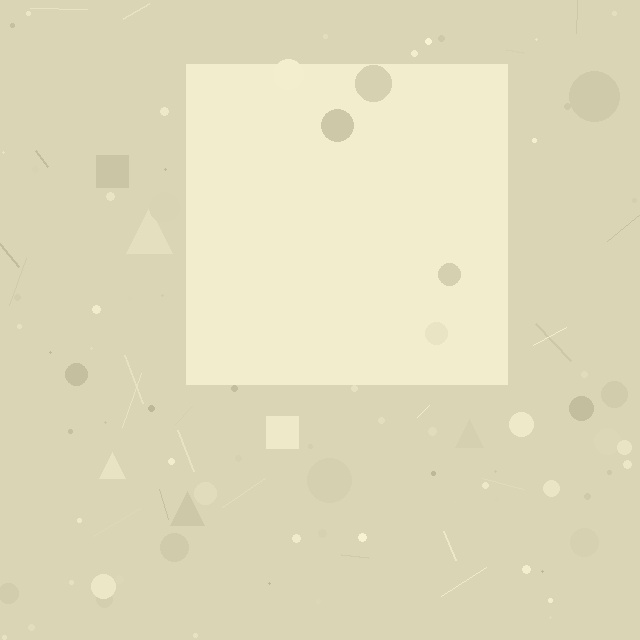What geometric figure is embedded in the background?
A square is embedded in the background.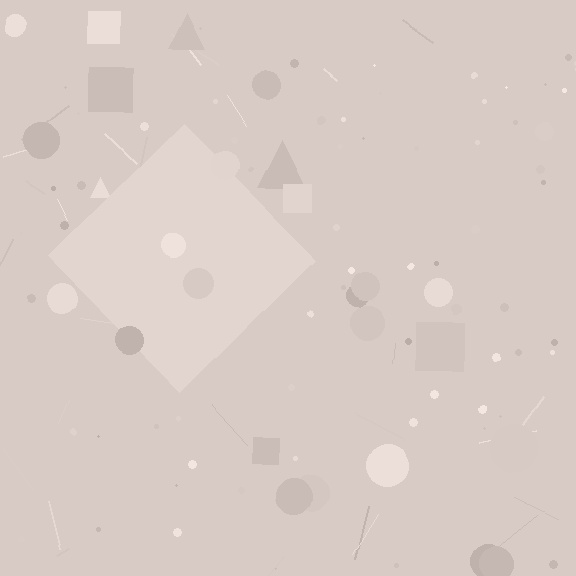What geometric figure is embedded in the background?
A diamond is embedded in the background.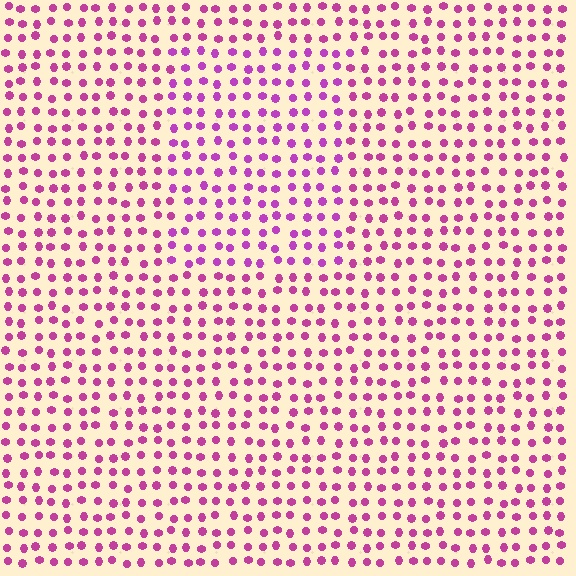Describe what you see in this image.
The image is filled with small magenta elements in a uniform arrangement. A rectangle-shaped region is visible where the elements are tinted to a slightly different hue, forming a subtle color boundary.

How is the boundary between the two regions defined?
The boundary is defined purely by a slight shift in hue (about 20 degrees). Spacing, size, and orientation are identical on both sides.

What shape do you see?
I see a rectangle.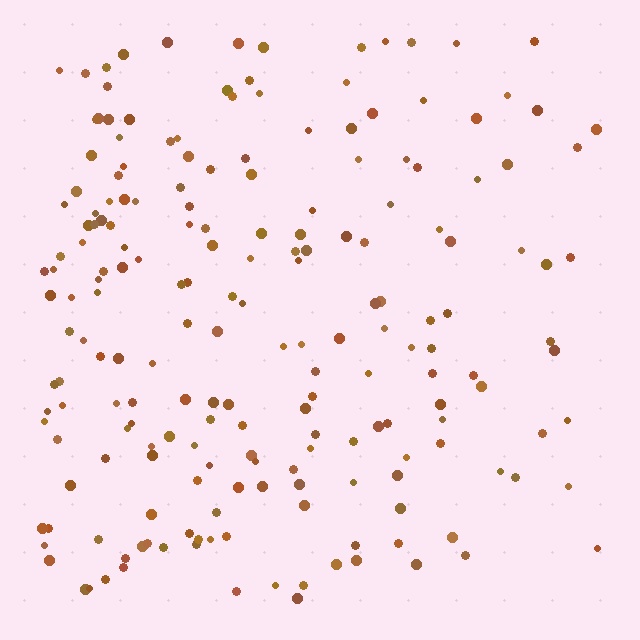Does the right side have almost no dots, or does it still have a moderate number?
Still a moderate number, just noticeably fewer than the left.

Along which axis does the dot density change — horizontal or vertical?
Horizontal.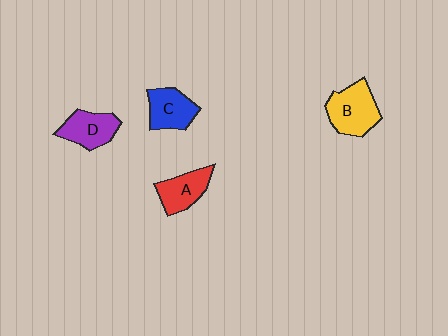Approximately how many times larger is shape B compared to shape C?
Approximately 1.3 times.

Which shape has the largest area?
Shape B (yellow).